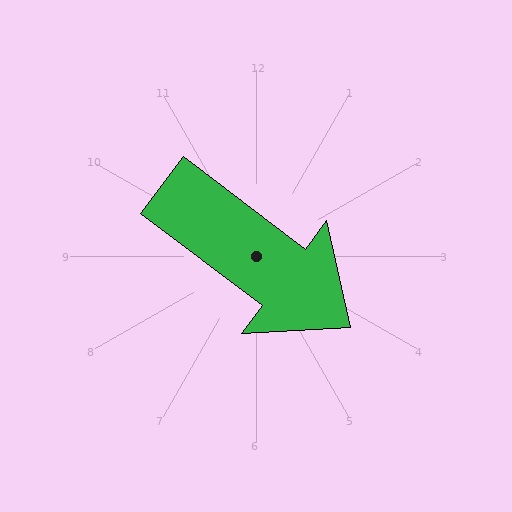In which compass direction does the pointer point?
Southeast.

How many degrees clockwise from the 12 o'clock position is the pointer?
Approximately 127 degrees.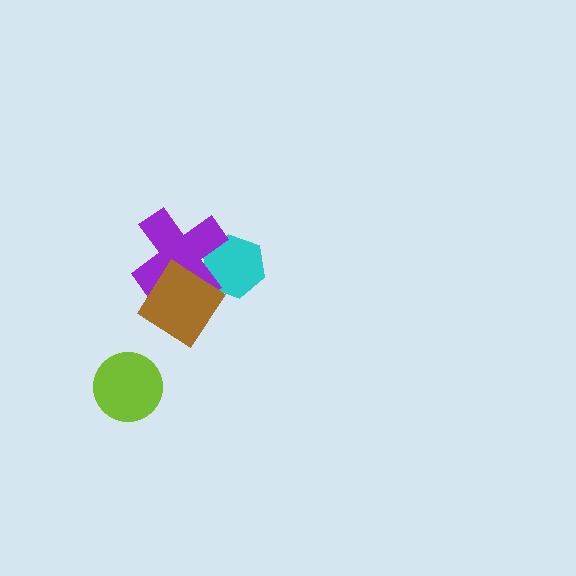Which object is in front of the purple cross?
The brown diamond is in front of the purple cross.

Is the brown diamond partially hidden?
No, no other shape covers it.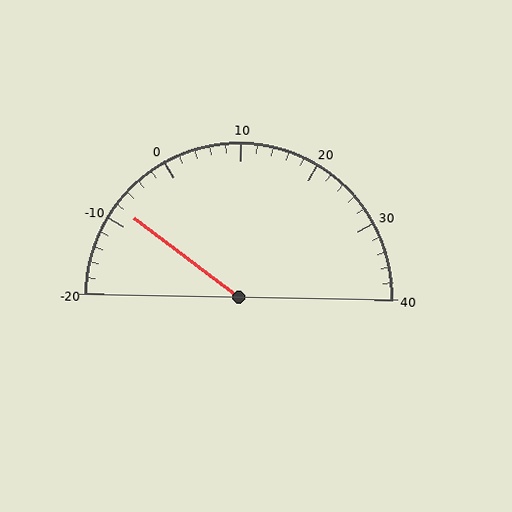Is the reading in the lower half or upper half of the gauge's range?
The reading is in the lower half of the range (-20 to 40).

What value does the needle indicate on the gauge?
The needle indicates approximately -8.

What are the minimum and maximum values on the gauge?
The gauge ranges from -20 to 40.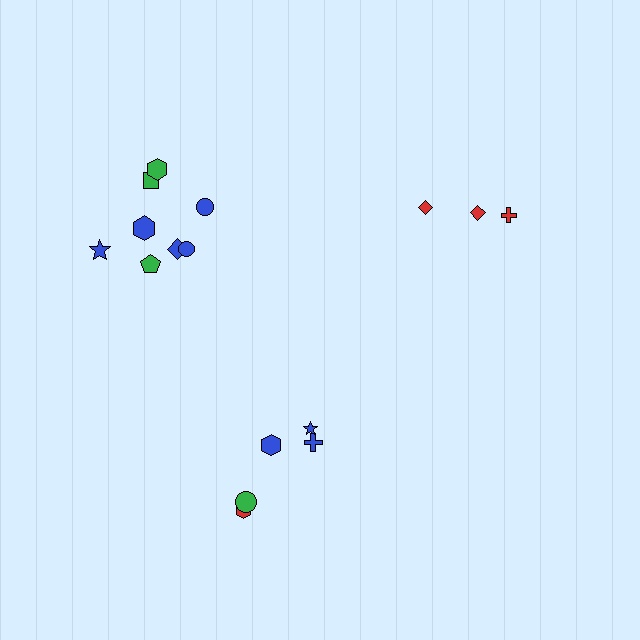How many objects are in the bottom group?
There are 5 objects.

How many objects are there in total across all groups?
There are 16 objects.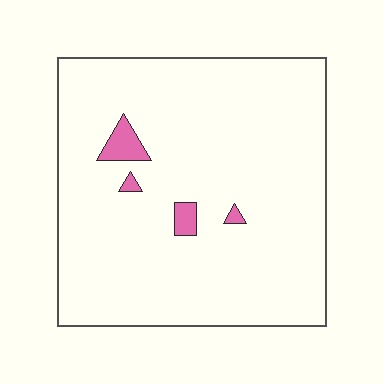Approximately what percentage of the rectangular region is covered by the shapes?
Approximately 5%.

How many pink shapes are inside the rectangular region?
4.